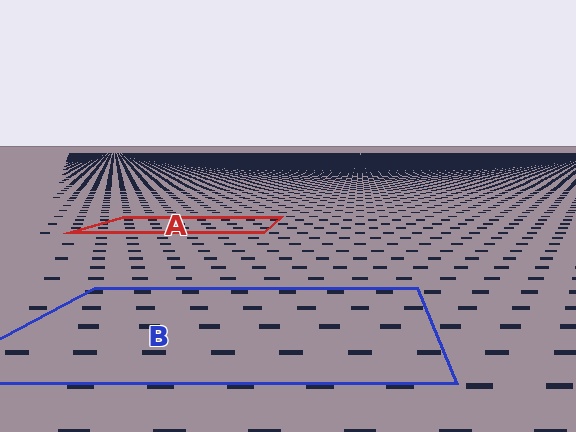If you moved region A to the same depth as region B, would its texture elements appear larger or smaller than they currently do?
They would appear larger. At a closer depth, the same texture elements are projected at a bigger on-screen size.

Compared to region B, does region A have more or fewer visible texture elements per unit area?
Region A has more texture elements per unit area — they are packed more densely because it is farther away.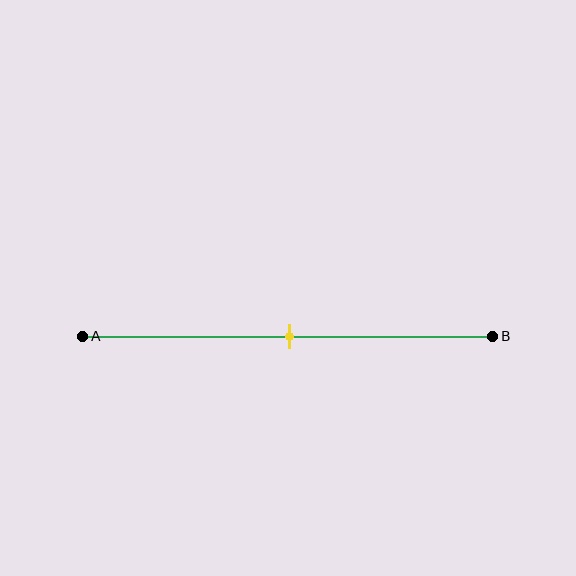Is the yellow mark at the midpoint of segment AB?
Yes, the mark is approximately at the midpoint.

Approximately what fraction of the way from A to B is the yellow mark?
The yellow mark is approximately 50% of the way from A to B.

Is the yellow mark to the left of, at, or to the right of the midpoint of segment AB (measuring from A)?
The yellow mark is approximately at the midpoint of segment AB.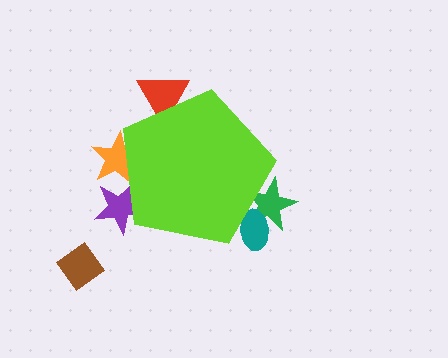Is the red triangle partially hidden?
Yes, the red triangle is partially hidden behind the lime pentagon.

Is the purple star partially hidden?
Yes, the purple star is partially hidden behind the lime pentagon.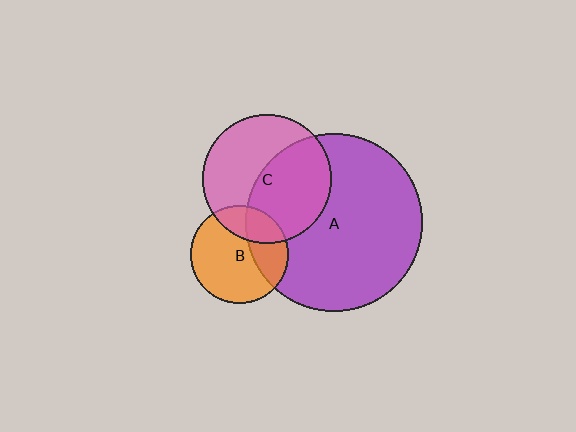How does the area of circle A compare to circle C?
Approximately 1.9 times.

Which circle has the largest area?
Circle A (purple).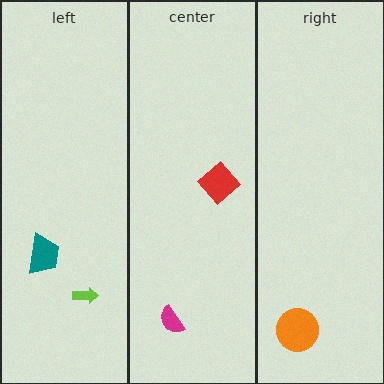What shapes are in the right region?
The orange circle.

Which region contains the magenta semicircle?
The center region.